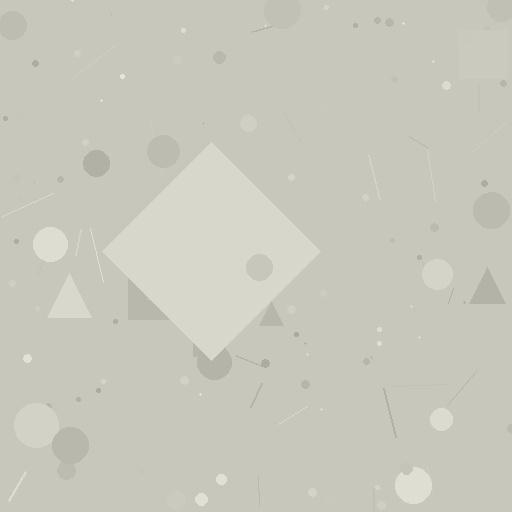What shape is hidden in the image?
A diamond is hidden in the image.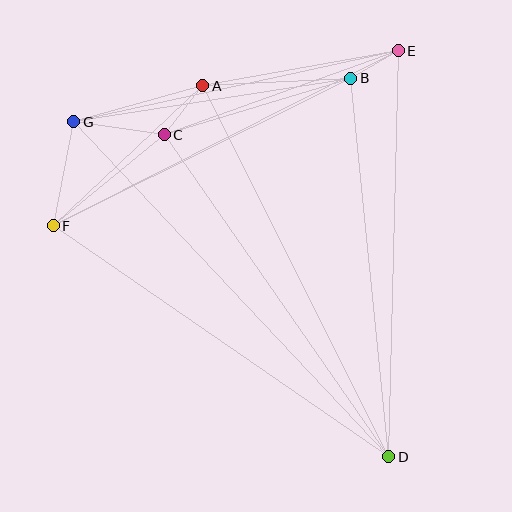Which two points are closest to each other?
Points B and E are closest to each other.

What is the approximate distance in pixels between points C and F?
The distance between C and F is approximately 143 pixels.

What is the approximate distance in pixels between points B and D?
The distance between B and D is approximately 381 pixels.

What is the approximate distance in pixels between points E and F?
The distance between E and F is approximately 387 pixels.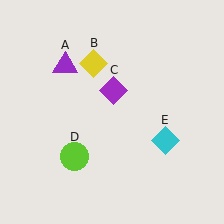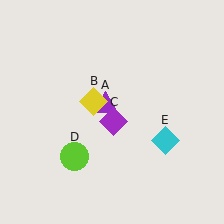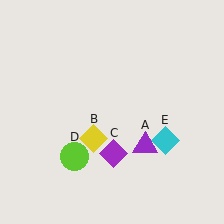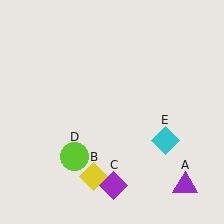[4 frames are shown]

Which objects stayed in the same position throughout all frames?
Lime circle (object D) and cyan diamond (object E) remained stationary.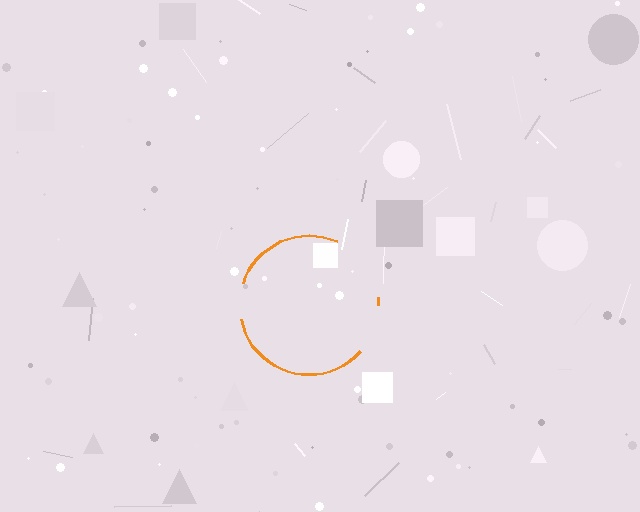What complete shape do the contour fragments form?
The contour fragments form a circle.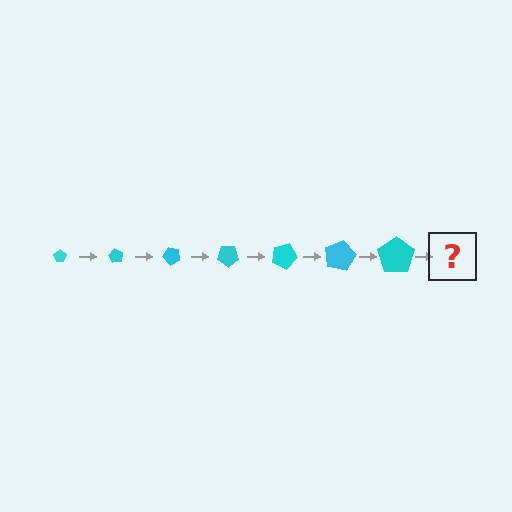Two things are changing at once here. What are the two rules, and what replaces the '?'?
The two rules are that the pentagon grows larger each step and it rotates 60 degrees each step. The '?' should be a pentagon, larger than the previous one and rotated 420 degrees from the start.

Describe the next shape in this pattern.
It should be a pentagon, larger than the previous one and rotated 420 degrees from the start.